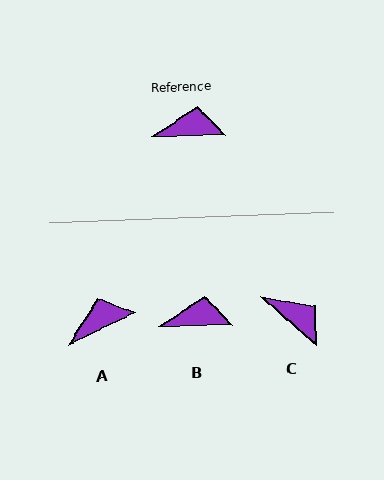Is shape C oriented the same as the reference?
No, it is off by about 43 degrees.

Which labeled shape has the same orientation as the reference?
B.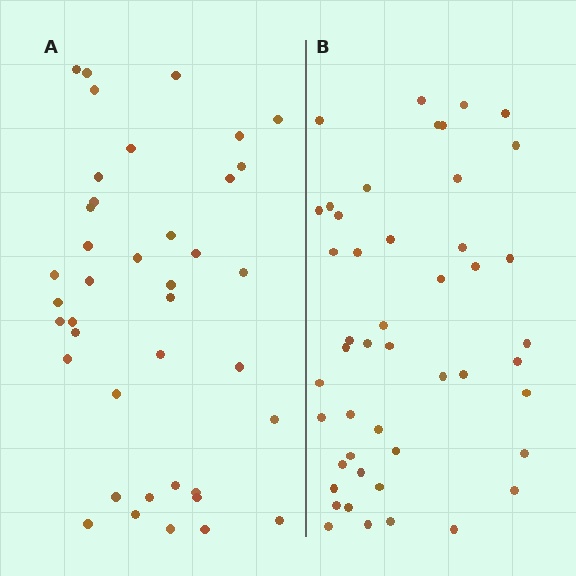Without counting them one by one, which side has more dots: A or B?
Region B (the right region) has more dots.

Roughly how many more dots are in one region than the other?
Region B has roughly 8 or so more dots than region A.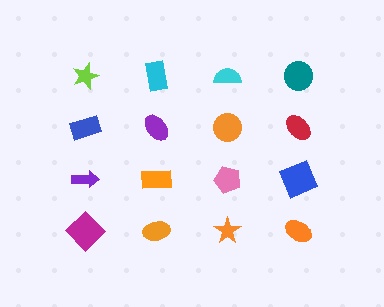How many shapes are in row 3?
4 shapes.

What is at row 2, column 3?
An orange circle.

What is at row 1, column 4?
A teal circle.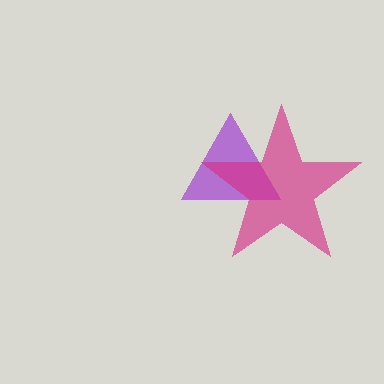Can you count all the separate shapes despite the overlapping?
Yes, there are 2 separate shapes.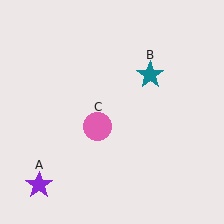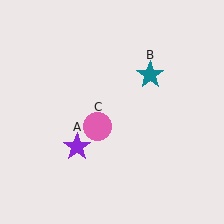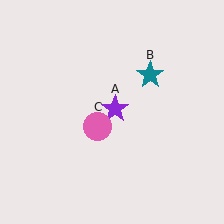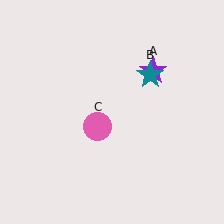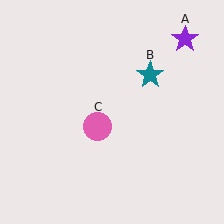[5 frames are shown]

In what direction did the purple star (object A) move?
The purple star (object A) moved up and to the right.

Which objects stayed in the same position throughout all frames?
Teal star (object B) and pink circle (object C) remained stationary.